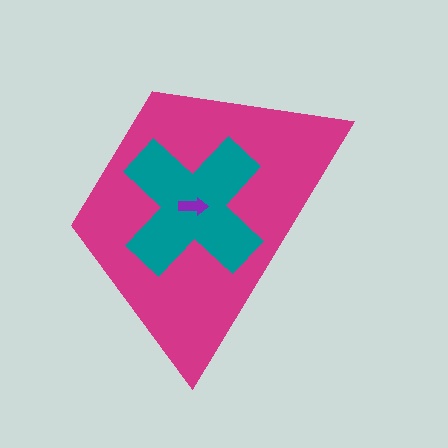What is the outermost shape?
The magenta trapezoid.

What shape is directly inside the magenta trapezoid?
The teal cross.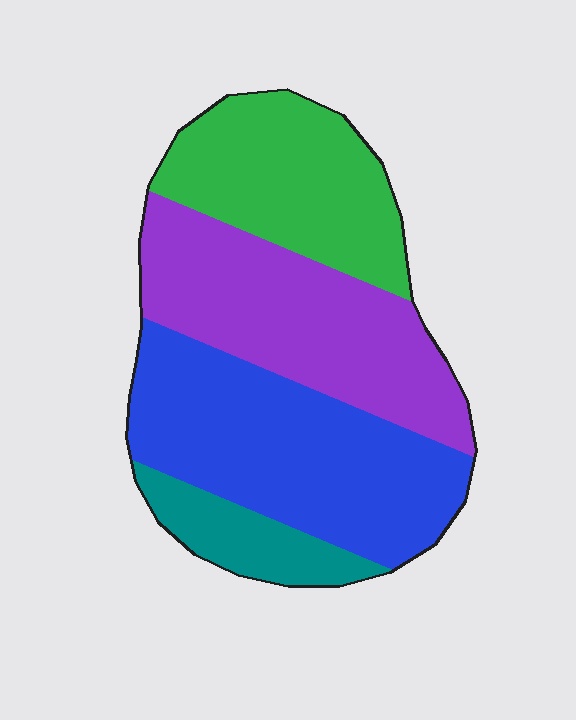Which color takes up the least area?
Teal, at roughly 10%.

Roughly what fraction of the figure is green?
Green covers 24% of the figure.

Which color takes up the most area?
Blue, at roughly 35%.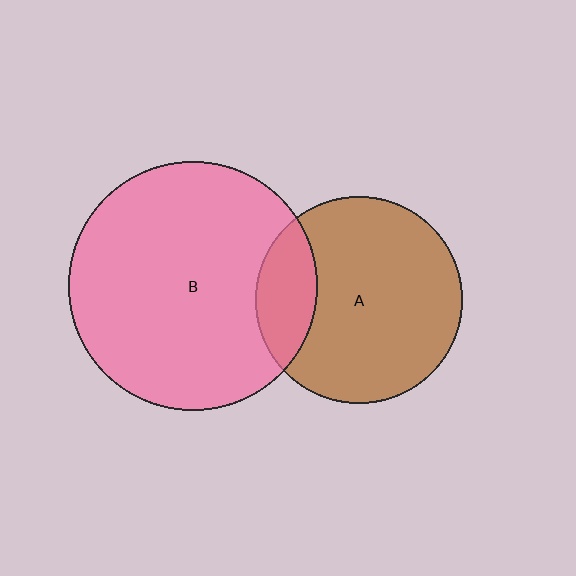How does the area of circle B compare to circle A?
Approximately 1.4 times.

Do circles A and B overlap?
Yes.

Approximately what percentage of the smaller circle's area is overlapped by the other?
Approximately 20%.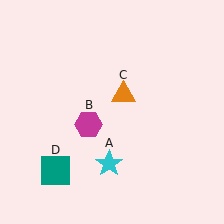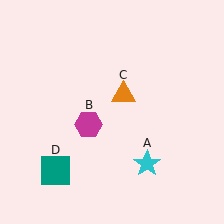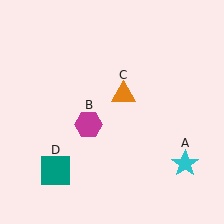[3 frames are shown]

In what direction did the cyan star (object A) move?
The cyan star (object A) moved right.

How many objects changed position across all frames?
1 object changed position: cyan star (object A).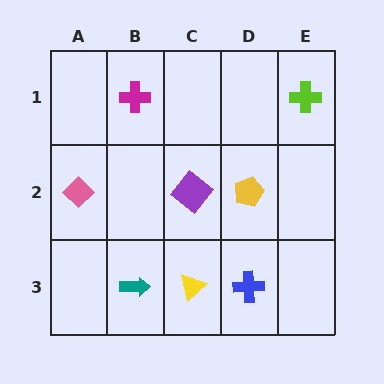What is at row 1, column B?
A magenta cross.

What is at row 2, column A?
A pink diamond.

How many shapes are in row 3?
3 shapes.